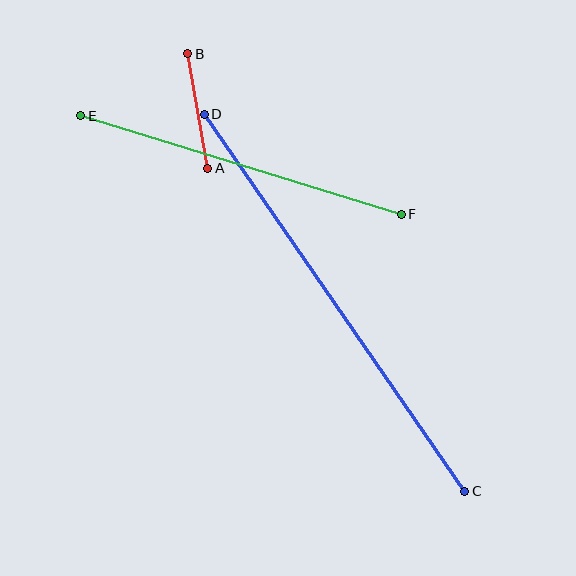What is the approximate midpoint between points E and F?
The midpoint is at approximately (241, 165) pixels.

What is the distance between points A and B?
The distance is approximately 116 pixels.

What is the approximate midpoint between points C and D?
The midpoint is at approximately (335, 303) pixels.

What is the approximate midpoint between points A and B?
The midpoint is at approximately (198, 111) pixels.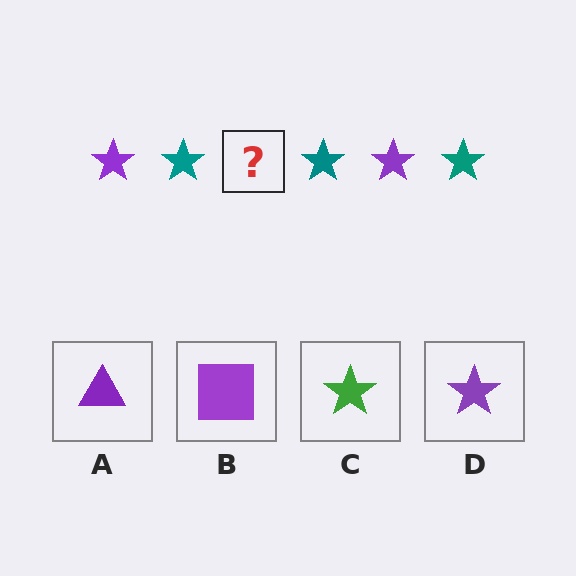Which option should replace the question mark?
Option D.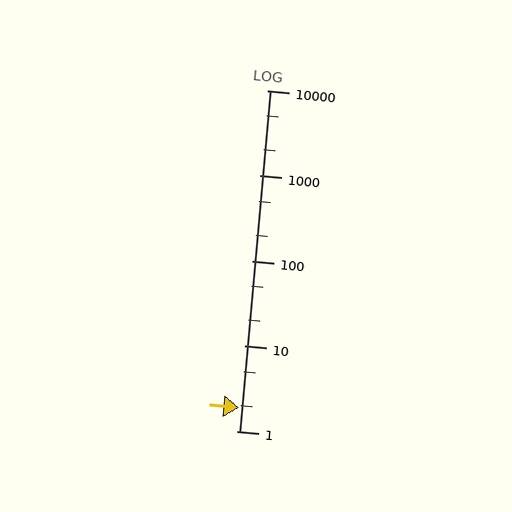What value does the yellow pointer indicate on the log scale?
The pointer indicates approximately 1.9.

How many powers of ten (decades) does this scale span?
The scale spans 4 decades, from 1 to 10000.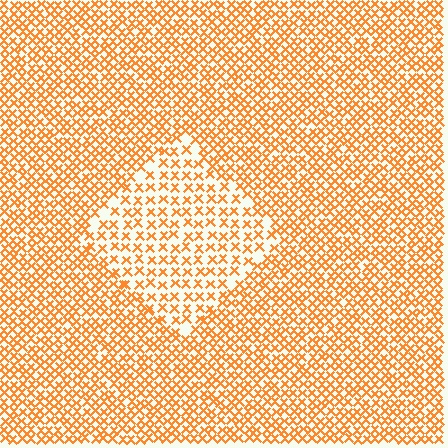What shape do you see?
I see a diamond.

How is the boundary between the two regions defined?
The boundary is defined by a change in element density (approximately 1.8x ratio). All elements are the same color, size, and shape.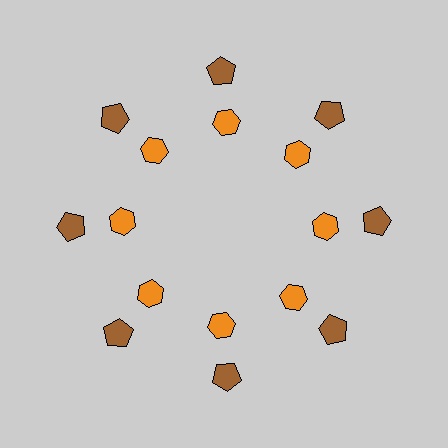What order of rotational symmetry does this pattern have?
This pattern has 8-fold rotational symmetry.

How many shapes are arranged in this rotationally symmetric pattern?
There are 16 shapes, arranged in 8 groups of 2.